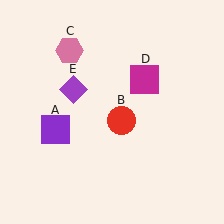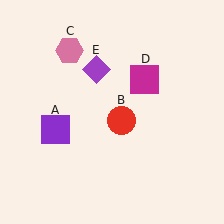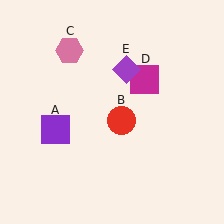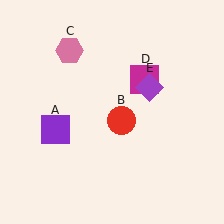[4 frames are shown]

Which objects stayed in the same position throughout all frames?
Purple square (object A) and red circle (object B) and pink hexagon (object C) and magenta square (object D) remained stationary.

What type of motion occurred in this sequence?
The purple diamond (object E) rotated clockwise around the center of the scene.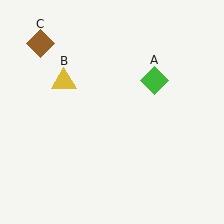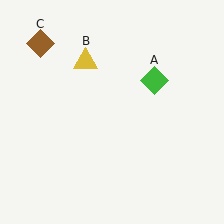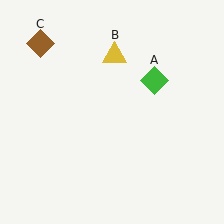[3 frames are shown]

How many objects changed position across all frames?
1 object changed position: yellow triangle (object B).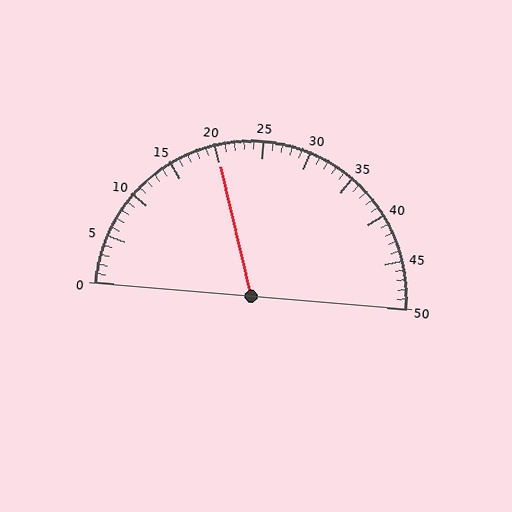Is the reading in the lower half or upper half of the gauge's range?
The reading is in the lower half of the range (0 to 50).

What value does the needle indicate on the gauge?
The needle indicates approximately 20.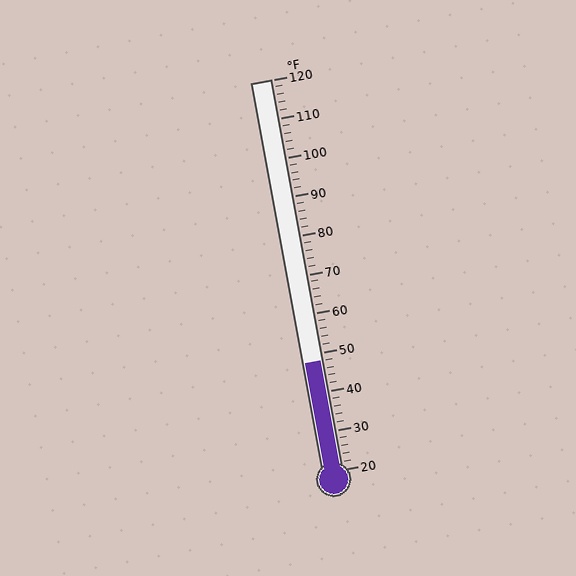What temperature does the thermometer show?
The thermometer shows approximately 48°F.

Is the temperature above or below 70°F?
The temperature is below 70°F.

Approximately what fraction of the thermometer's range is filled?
The thermometer is filled to approximately 30% of its range.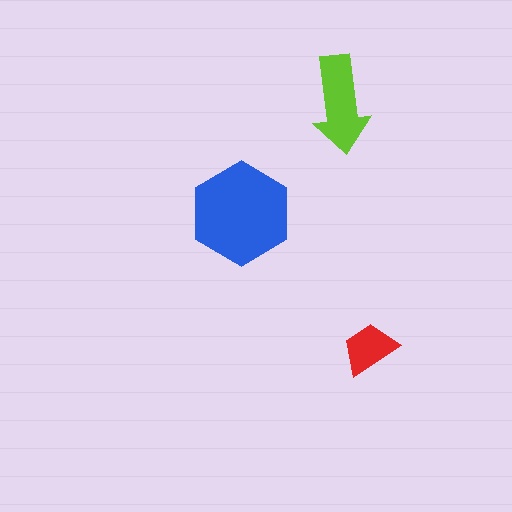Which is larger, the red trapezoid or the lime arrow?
The lime arrow.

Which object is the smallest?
The red trapezoid.